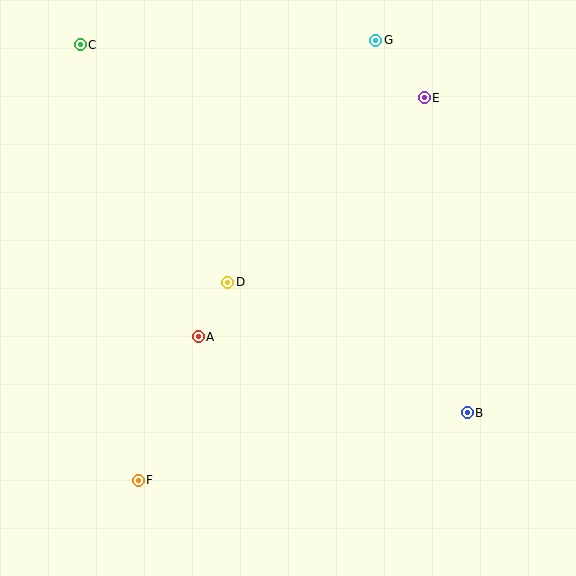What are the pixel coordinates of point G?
Point G is at (375, 40).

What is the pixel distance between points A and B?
The distance between A and B is 280 pixels.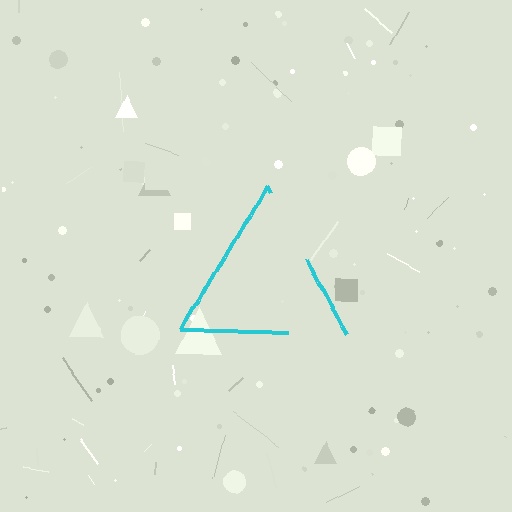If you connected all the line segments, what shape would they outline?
They would outline a triangle.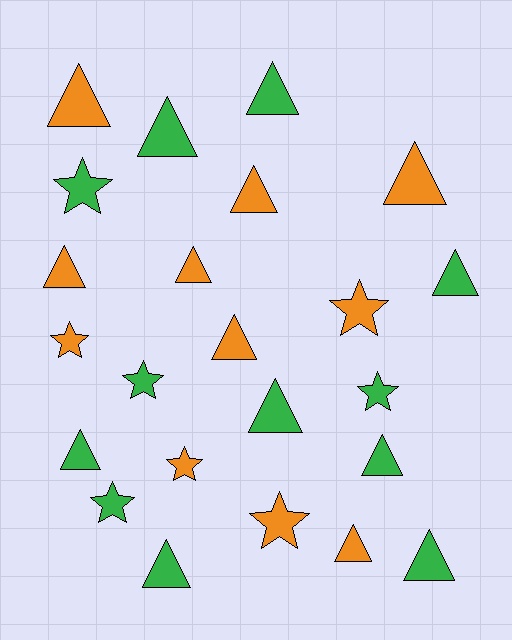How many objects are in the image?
There are 23 objects.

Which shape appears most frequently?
Triangle, with 15 objects.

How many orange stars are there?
There are 4 orange stars.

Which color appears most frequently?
Green, with 12 objects.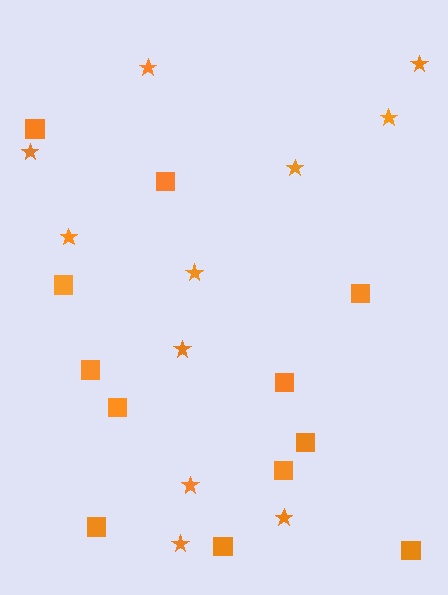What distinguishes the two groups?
There are 2 groups: one group of squares (12) and one group of stars (11).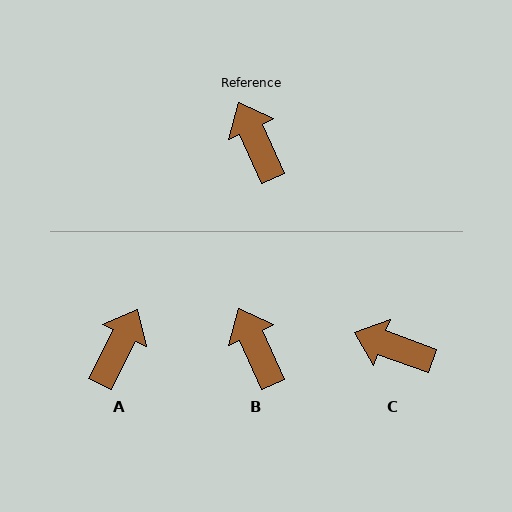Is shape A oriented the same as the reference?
No, it is off by about 51 degrees.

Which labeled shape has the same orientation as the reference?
B.